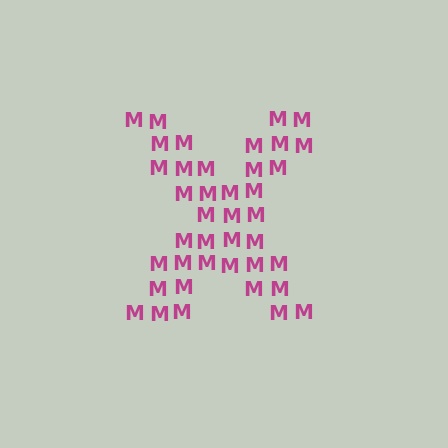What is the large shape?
The large shape is the letter X.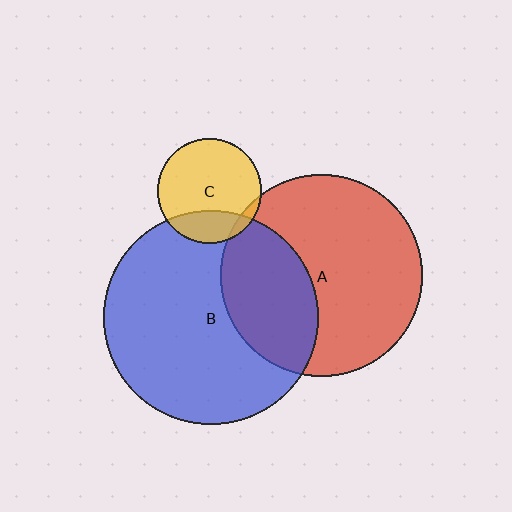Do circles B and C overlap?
Yes.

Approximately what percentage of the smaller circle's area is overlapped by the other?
Approximately 25%.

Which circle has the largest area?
Circle B (blue).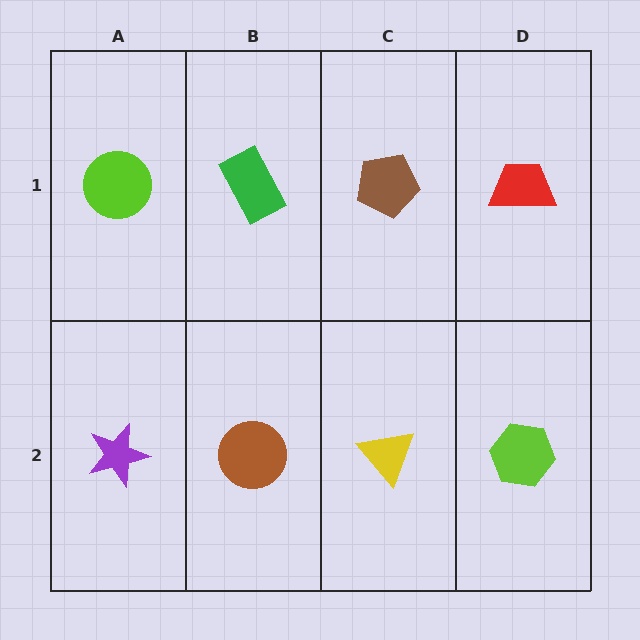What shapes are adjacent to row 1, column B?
A brown circle (row 2, column B), a lime circle (row 1, column A), a brown pentagon (row 1, column C).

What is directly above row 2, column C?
A brown pentagon.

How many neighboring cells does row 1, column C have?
3.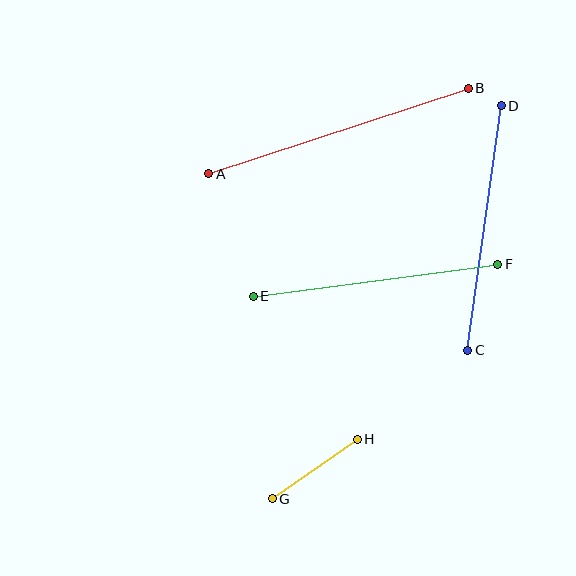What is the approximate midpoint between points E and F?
The midpoint is at approximately (375, 280) pixels.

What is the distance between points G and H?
The distance is approximately 104 pixels.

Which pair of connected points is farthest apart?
Points A and B are farthest apart.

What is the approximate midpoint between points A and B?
The midpoint is at approximately (339, 131) pixels.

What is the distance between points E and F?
The distance is approximately 246 pixels.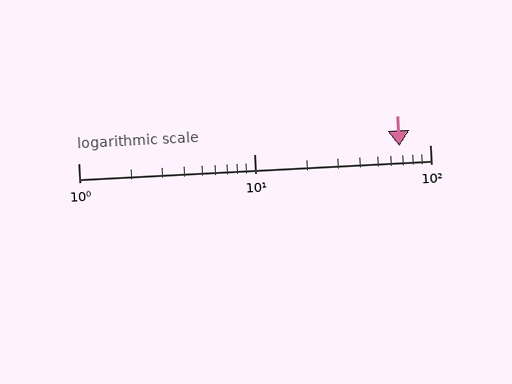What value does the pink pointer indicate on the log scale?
The pointer indicates approximately 67.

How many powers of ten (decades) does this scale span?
The scale spans 2 decades, from 1 to 100.